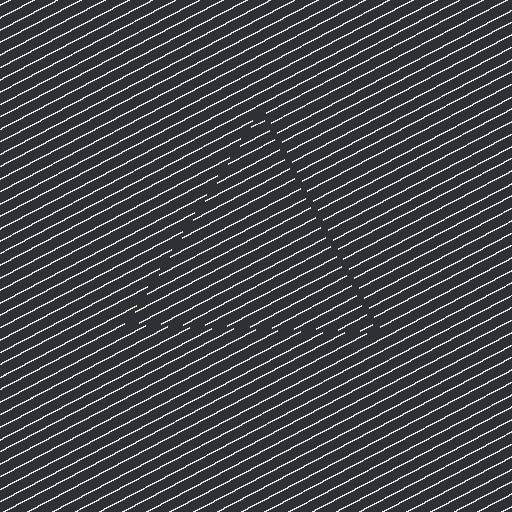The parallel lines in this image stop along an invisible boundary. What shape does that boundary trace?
An illusory triangle. The interior of the shape contains the same grating, shifted by half a period — the contour is defined by the phase discontinuity where line-ends from the inner and outer gratings abut.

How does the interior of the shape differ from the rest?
The interior of the shape contains the same grating, shifted by half a period — the contour is defined by the phase discontinuity where line-ends from the inner and outer gratings abut.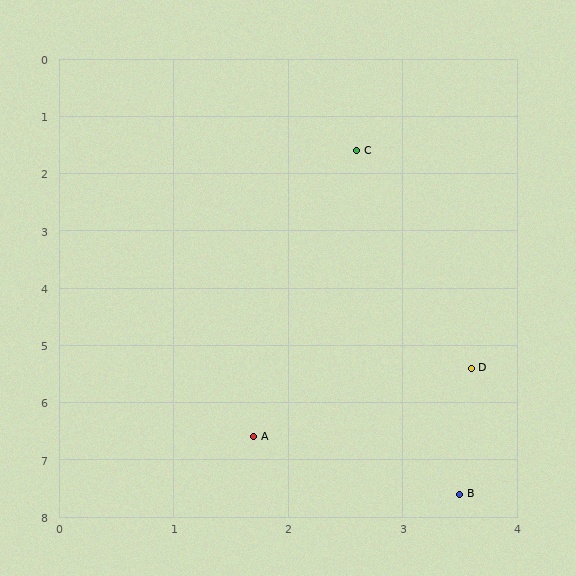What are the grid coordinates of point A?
Point A is at approximately (1.7, 6.6).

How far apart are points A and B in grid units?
Points A and B are about 2.1 grid units apart.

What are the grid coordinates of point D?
Point D is at approximately (3.6, 5.4).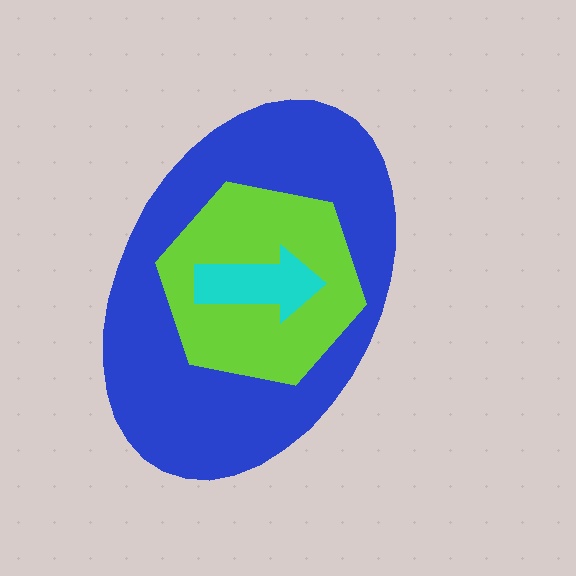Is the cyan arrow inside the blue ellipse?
Yes.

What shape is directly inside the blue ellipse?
The lime hexagon.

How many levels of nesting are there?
3.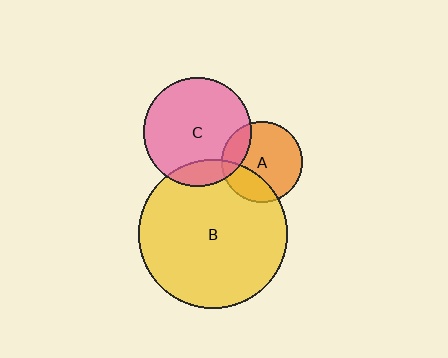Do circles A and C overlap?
Yes.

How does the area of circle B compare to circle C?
Approximately 1.9 times.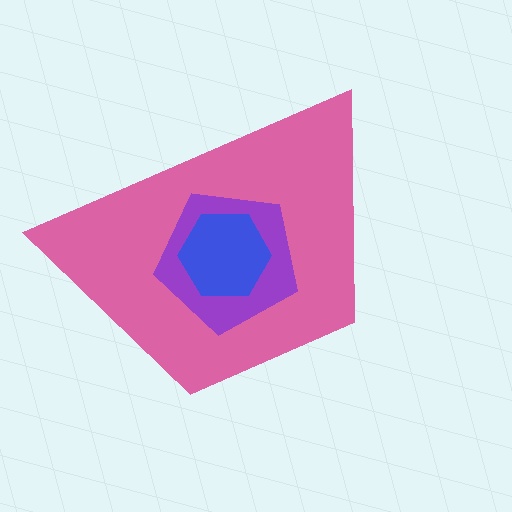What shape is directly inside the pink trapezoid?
The purple pentagon.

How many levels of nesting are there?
3.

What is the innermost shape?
The blue hexagon.